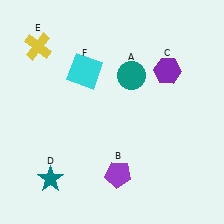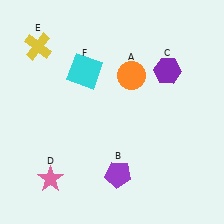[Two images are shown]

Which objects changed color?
A changed from teal to orange. D changed from teal to pink.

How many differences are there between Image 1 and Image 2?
There are 2 differences between the two images.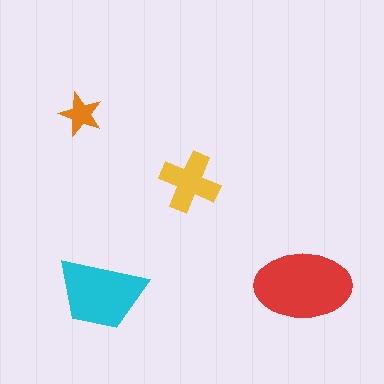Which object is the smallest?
The orange star.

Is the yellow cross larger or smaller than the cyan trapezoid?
Smaller.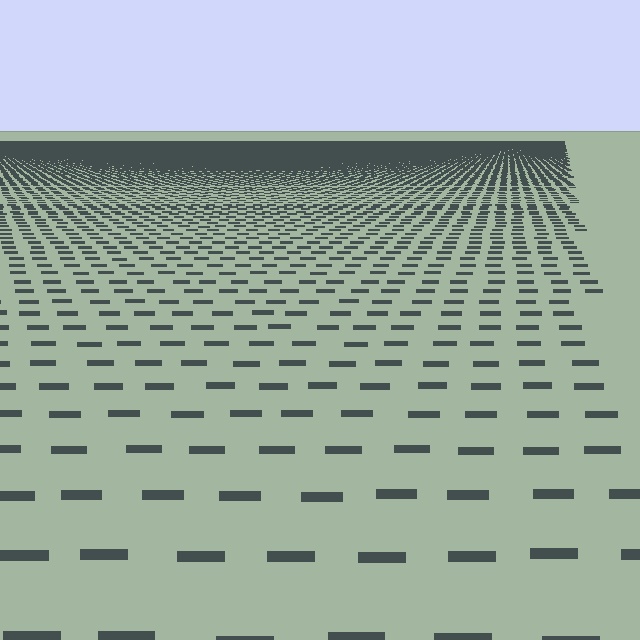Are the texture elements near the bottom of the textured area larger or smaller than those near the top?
Larger. Near the bottom, elements are closer to the viewer and appear at a bigger on-screen size.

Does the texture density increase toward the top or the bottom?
Density increases toward the top.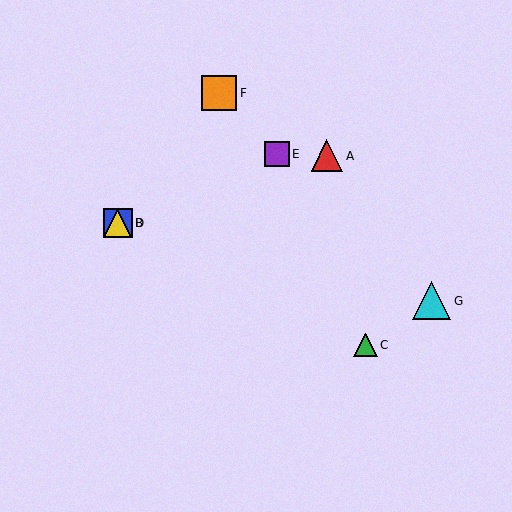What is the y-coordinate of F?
Object F is at y≈93.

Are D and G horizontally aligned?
No, D is at y≈223 and G is at y≈301.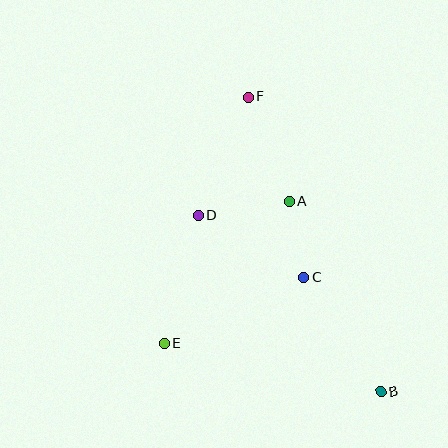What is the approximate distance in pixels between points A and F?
The distance between A and F is approximately 112 pixels.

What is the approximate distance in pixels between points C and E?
The distance between C and E is approximately 154 pixels.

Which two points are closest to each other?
Points A and C are closest to each other.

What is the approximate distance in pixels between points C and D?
The distance between C and D is approximately 122 pixels.